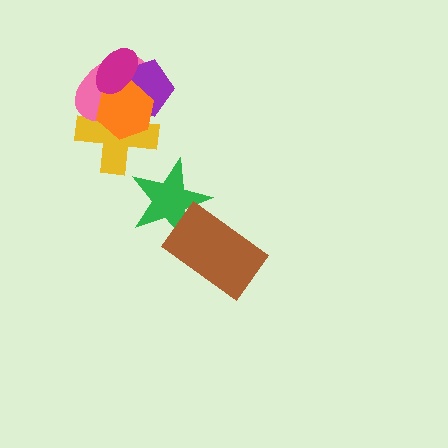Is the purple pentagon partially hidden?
Yes, it is partially covered by another shape.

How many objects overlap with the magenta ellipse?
3 objects overlap with the magenta ellipse.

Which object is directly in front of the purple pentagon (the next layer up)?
The orange hexagon is directly in front of the purple pentagon.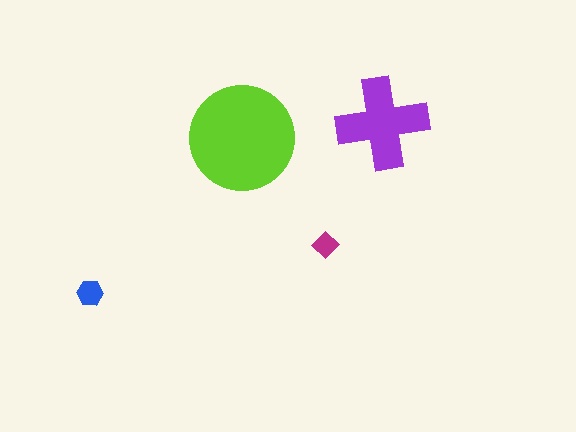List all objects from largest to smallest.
The lime circle, the purple cross, the blue hexagon, the magenta diamond.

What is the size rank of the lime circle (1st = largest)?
1st.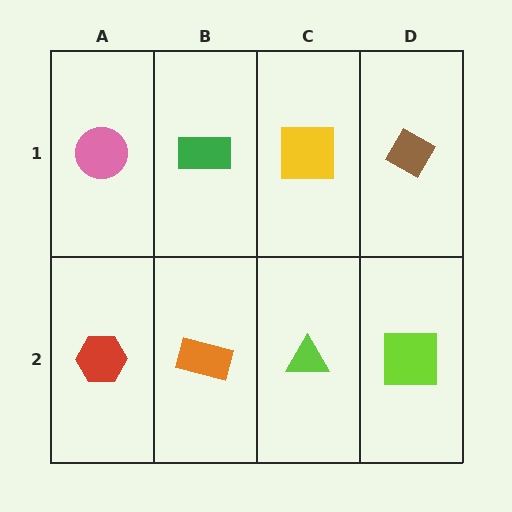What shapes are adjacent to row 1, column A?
A red hexagon (row 2, column A), a green rectangle (row 1, column B).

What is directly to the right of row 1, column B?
A yellow square.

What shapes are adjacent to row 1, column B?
An orange rectangle (row 2, column B), a pink circle (row 1, column A), a yellow square (row 1, column C).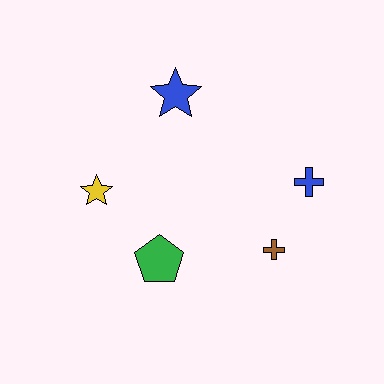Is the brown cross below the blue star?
Yes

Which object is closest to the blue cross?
The brown cross is closest to the blue cross.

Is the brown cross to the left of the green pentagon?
No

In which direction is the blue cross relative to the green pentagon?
The blue cross is to the right of the green pentagon.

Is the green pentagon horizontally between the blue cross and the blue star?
No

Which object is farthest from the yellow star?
The blue cross is farthest from the yellow star.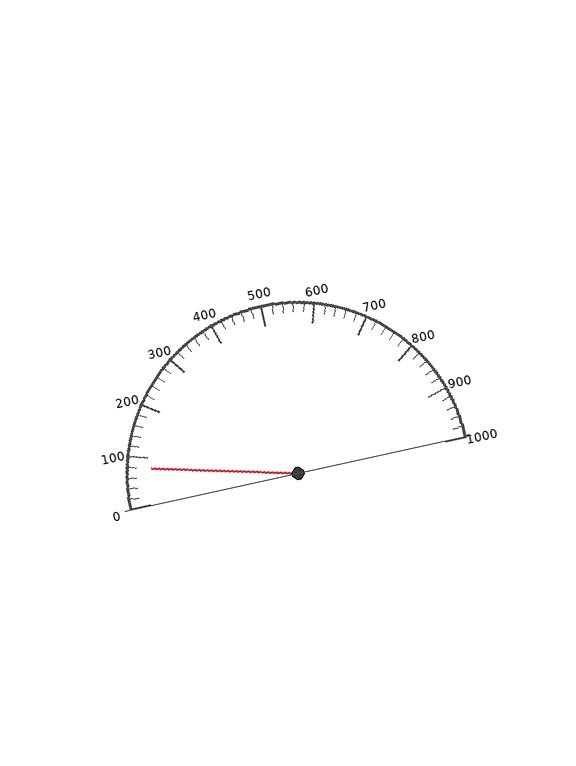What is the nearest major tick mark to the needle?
The nearest major tick mark is 100.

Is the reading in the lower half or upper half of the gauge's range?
The reading is in the lower half of the range (0 to 1000).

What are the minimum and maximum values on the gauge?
The gauge ranges from 0 to 1000.